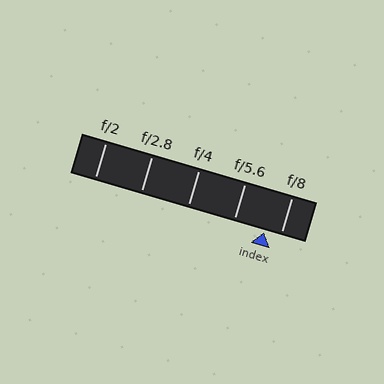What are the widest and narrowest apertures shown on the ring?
The widest aperture shown is f/2 and the narrowest is f/8.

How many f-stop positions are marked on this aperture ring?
There are 5 f-stop positions marked.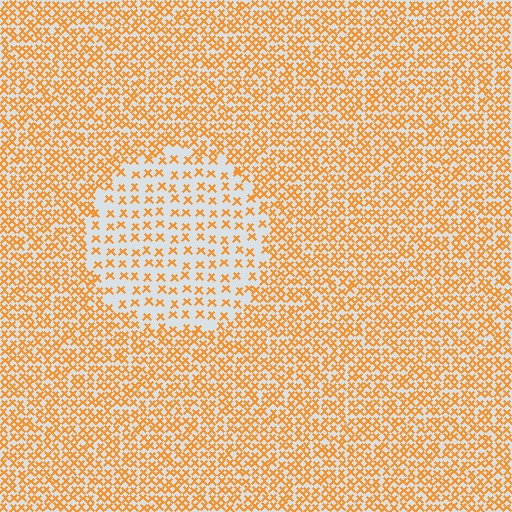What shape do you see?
I see a circle.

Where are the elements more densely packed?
The elements are more densely packed outside the circle boundary.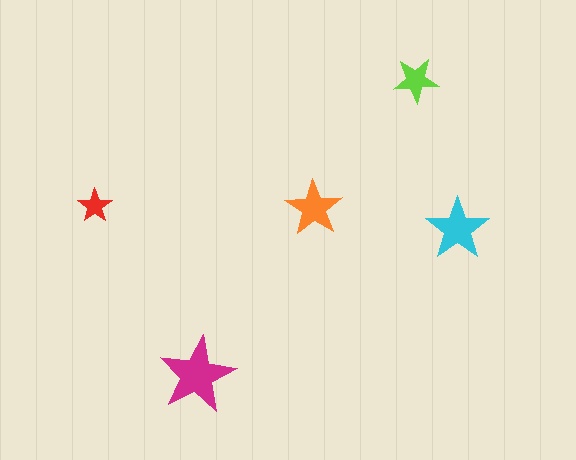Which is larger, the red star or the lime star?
The lime one.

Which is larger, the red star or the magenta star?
The magenta one.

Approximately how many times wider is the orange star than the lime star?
About 1.5 times wider.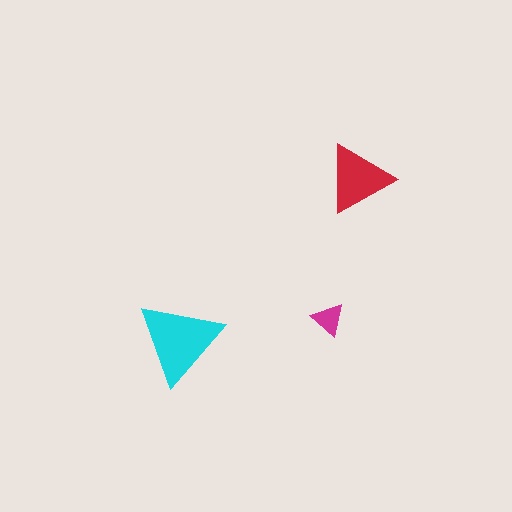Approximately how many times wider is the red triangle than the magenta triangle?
About 2 times wider.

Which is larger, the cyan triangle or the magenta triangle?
The cyan one.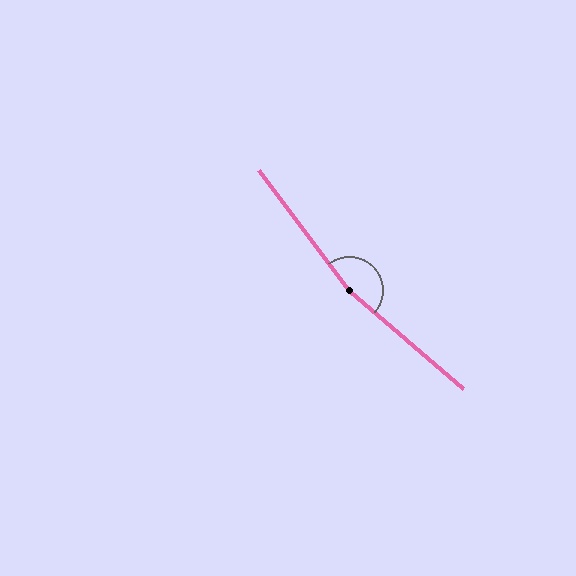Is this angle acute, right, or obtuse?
It is obtuse.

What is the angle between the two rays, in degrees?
Approximately 168 degrees.